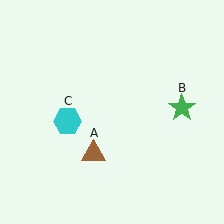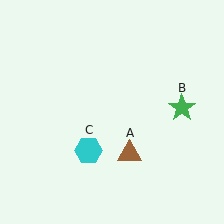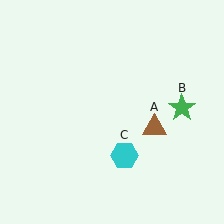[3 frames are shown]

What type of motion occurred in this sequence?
The brown triangle (object A), cyan hexagon (object C) rotated counterclockwise around the center of the scene.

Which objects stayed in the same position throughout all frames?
Green star (object B) remained stationary.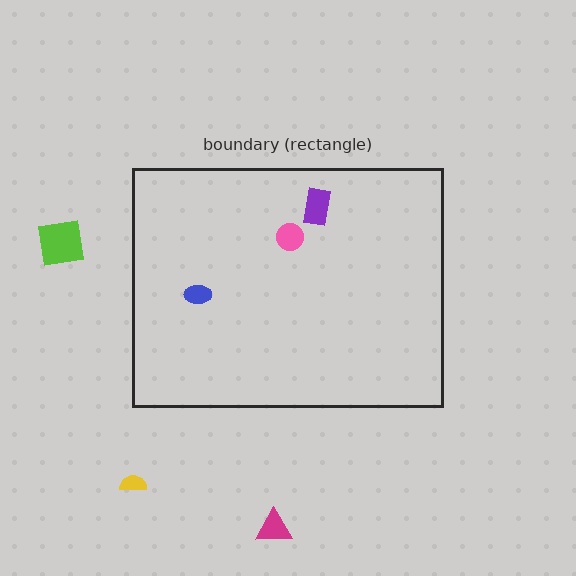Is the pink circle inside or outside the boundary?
Inside.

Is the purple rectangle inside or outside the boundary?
Inside.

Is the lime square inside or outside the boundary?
Outside.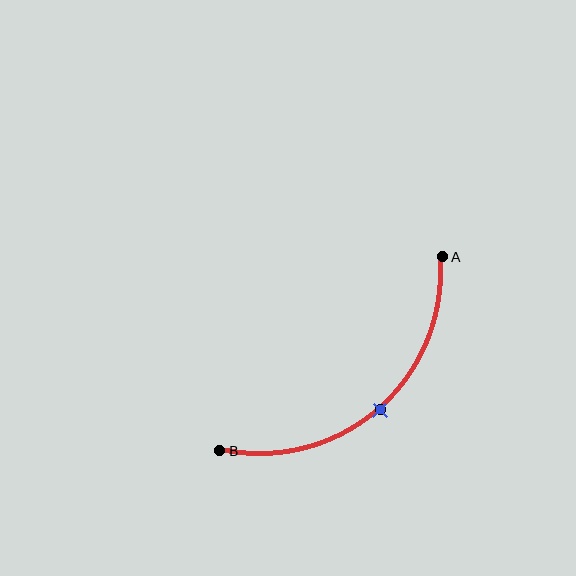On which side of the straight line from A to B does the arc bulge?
The arc bulges below and to the right of the straight line connecting A and B.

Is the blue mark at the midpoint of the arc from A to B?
Yes. The blue mark lies on the arc at equal arc-length from both A and B — it is the arc midpoint.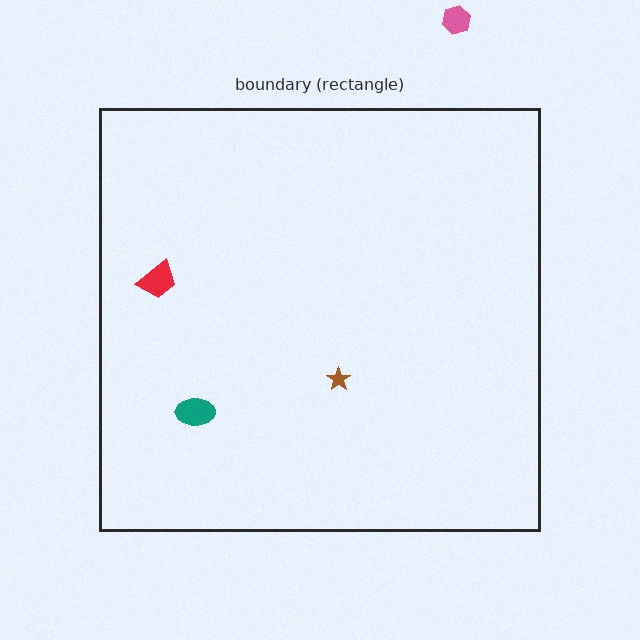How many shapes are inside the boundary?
3 inside, 1 outside.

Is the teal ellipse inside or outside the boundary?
Inside.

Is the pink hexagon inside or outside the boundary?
Outside.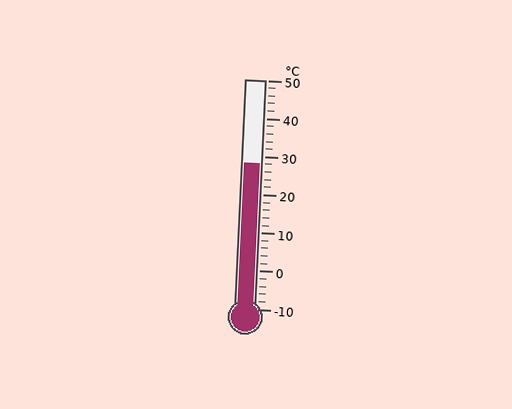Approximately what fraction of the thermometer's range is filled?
The thermometer is filled to approximately 65% of its range.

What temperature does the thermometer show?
The thermometer shows approximately 28°C.